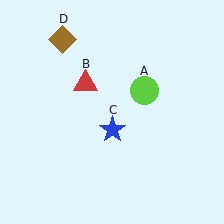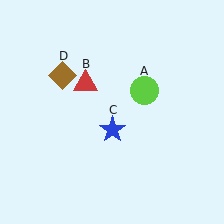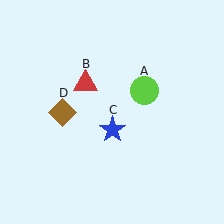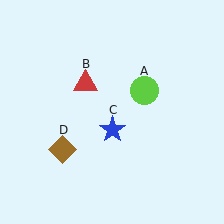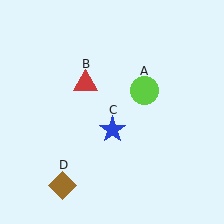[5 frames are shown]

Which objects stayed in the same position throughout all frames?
Lime circle (object A) and red triangle (object B) and blue star (object C) remained stationary.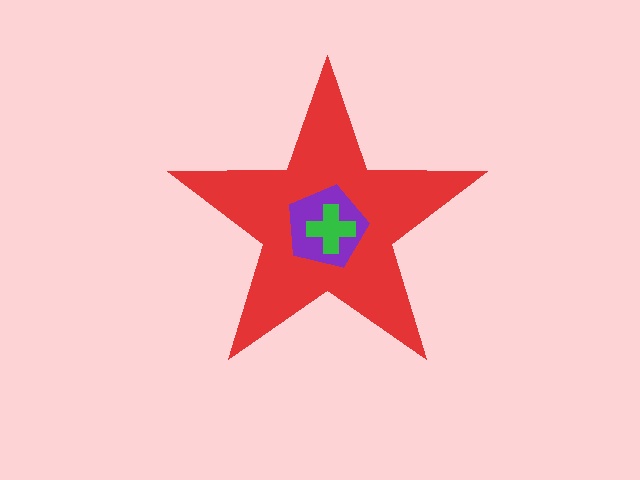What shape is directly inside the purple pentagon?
The green cross.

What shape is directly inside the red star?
The purple pentagon.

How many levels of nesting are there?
3.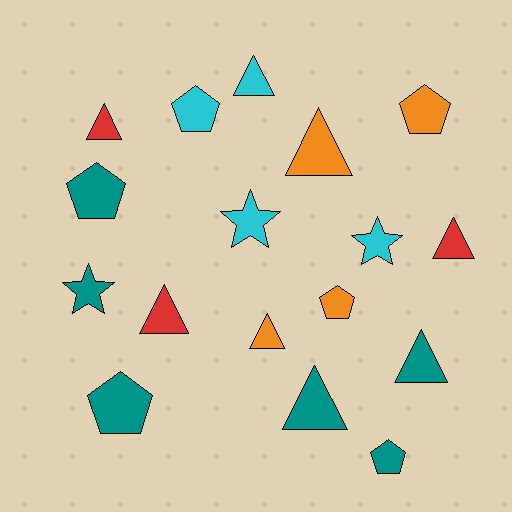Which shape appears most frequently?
Triangle, with 8 objects.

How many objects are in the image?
There are 17 objects.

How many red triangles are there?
There are 3 red triangles.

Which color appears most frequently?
Teal, with 6 objects.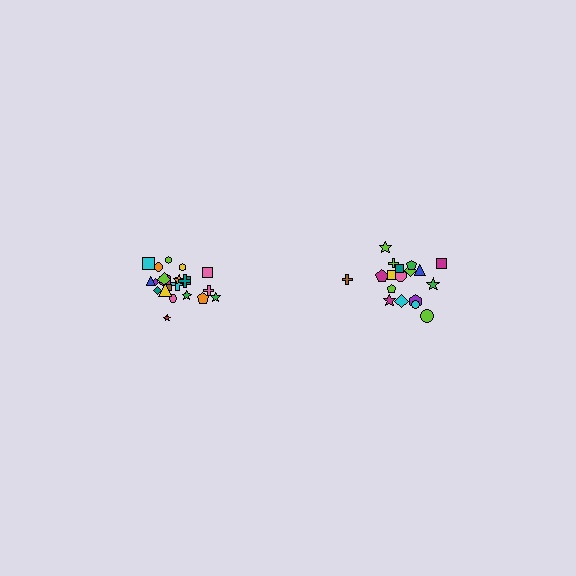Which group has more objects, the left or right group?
The left group.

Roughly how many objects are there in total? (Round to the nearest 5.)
Roughly 40 objects in total.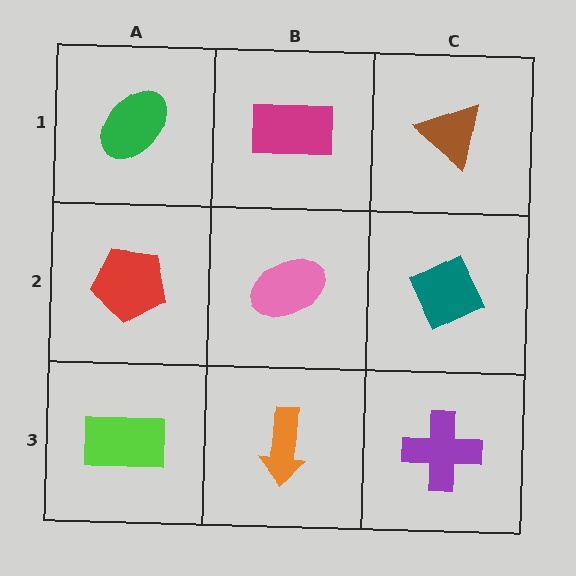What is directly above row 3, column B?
A pink ellipse.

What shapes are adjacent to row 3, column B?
A pink ellipse (row 2, column B), a lime rectangle (row 3, column A), a purple cross (row 3, column C).